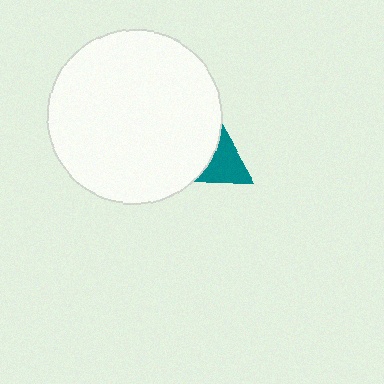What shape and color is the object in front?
The object in front is a white circle.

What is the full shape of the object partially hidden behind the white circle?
The partially hidden object is a teal triangle.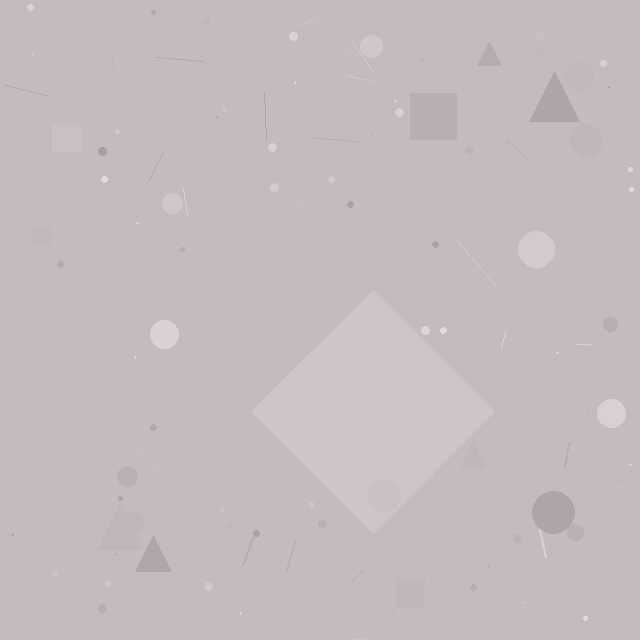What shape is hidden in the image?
A diamond is hidden in the image.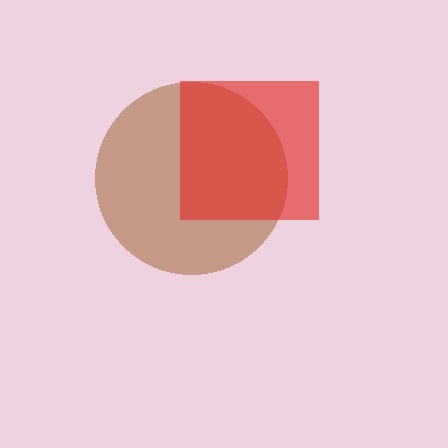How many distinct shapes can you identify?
There are 2 distinct shapes: a brown circle, a red square.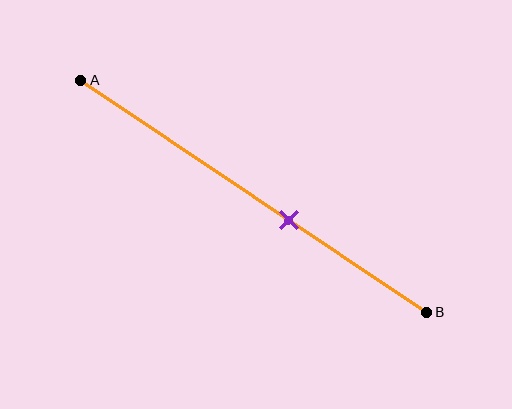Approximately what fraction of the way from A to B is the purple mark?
The purple mark is approximately 60% of the way from A to B.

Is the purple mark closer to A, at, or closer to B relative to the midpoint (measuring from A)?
The purple mark is closer to point B than the midpoint of segment AB.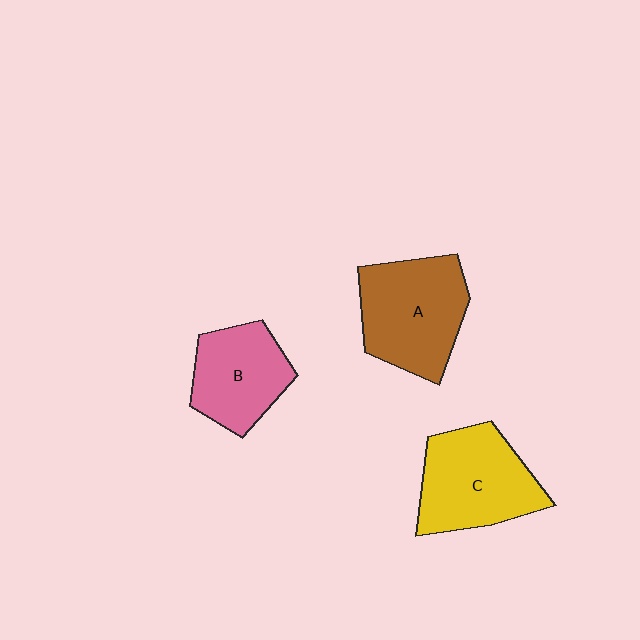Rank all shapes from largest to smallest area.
From largest to smallest: A (brown), C (yellow), B (pink).